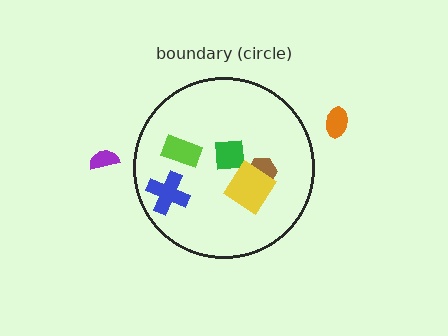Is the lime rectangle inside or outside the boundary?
Inside.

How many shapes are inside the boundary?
5 inside, 2 outside.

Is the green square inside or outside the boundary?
Inside.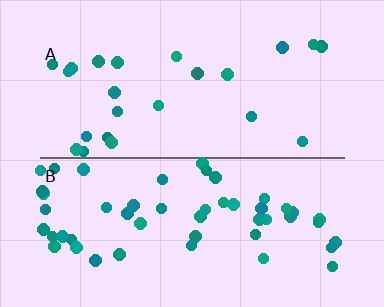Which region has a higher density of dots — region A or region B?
B (the bottom).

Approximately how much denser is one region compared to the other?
Approximately 2.2× — region B over region A.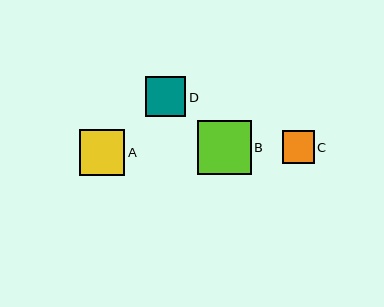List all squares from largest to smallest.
From largest to smallest: B, A, D, C.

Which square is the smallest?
Square C is the smallest with a size of approximately 32 pixels.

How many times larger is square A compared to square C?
Square A is approximately 1.4 times the size of square C.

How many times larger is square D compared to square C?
Square D is approximately 1.3 times the size of square C.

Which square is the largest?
Square B is the largest with a size of approximately 54 pixels.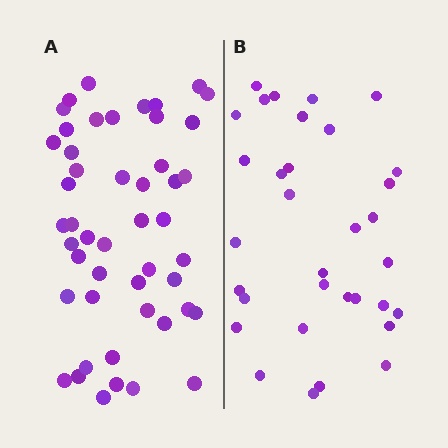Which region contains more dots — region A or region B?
Region A (the left region) has more dots.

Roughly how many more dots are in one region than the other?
Region A has approximately 15 more dots than region B.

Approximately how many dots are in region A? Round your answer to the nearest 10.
About 50 dots. (The exact count is 48, which rounds to 50.)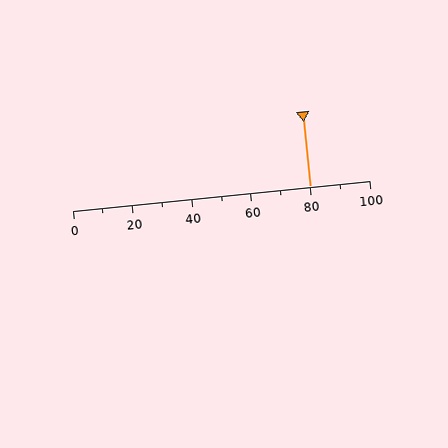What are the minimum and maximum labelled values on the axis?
The axis runs from 0 to 100.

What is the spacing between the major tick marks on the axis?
The major ticks are spaced 20 apart.